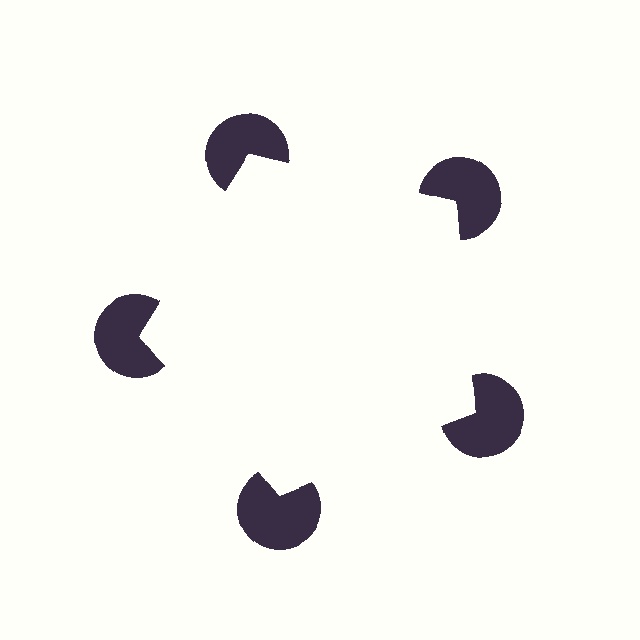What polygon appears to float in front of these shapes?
An illusory pentagon — its edges are inferred from the aligned wedge cuts in the pac-man discs, not physically drawn.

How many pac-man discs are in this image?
There are 5 — one at each vertex of the illusory pentagon.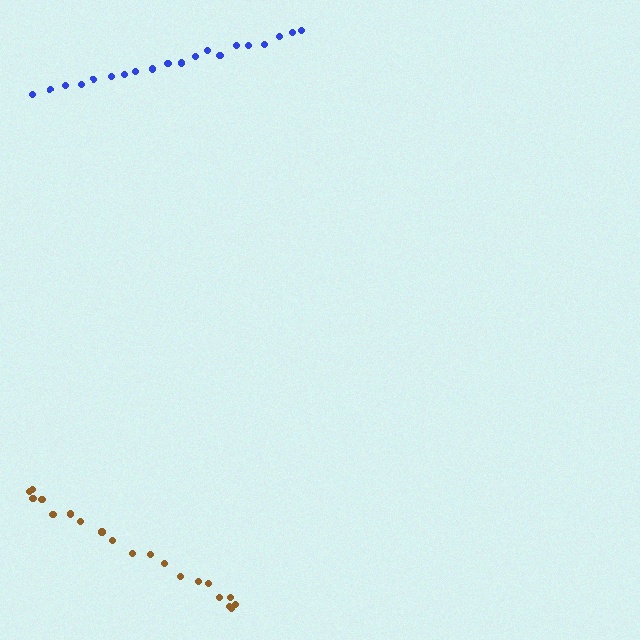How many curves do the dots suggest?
There are 2 distinct paths.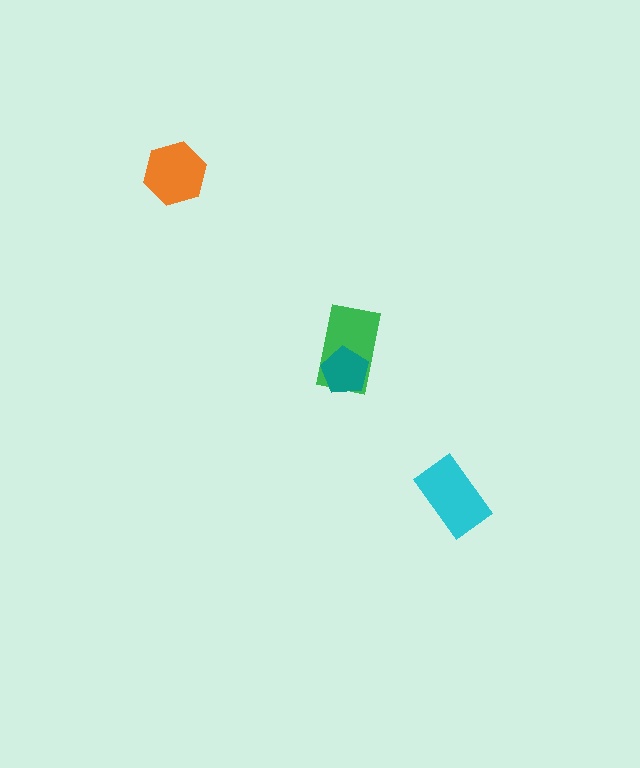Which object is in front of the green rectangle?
The teal pentagon is in front of the green rectangle.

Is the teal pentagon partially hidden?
No, no other shape covers it.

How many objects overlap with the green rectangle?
1 object overlaps with the green rectangle.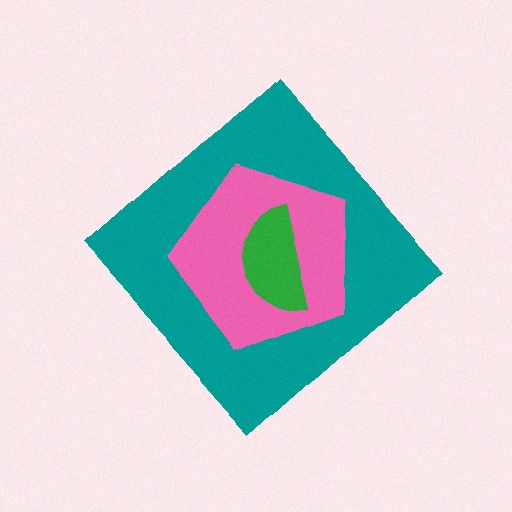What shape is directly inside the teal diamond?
The pink pentagon.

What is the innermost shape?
The green semicircle.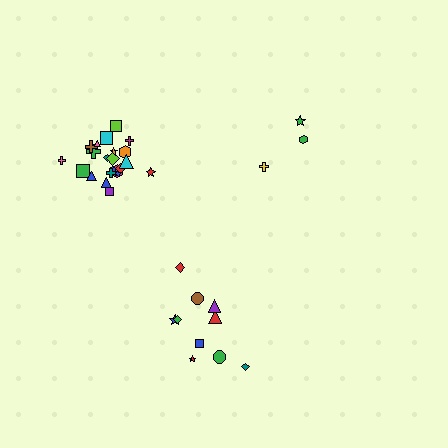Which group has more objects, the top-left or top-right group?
The top-left group.